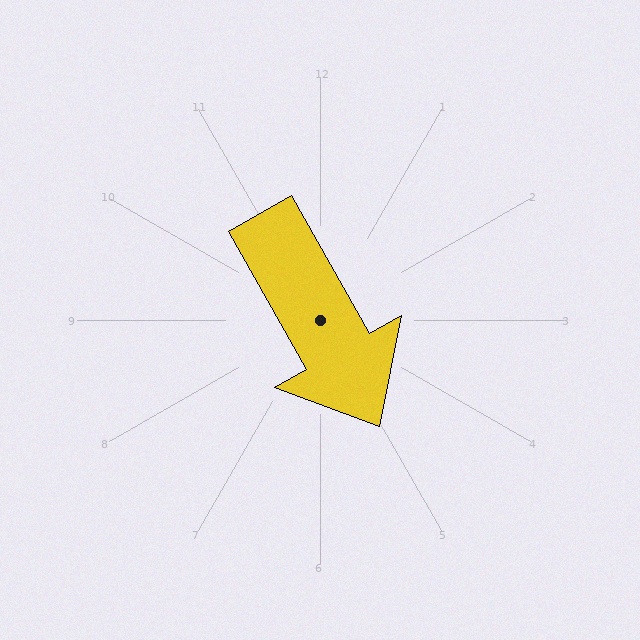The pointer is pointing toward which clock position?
Roughly 5 o'clock.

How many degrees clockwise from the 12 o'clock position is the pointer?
Approximately 151 degrees.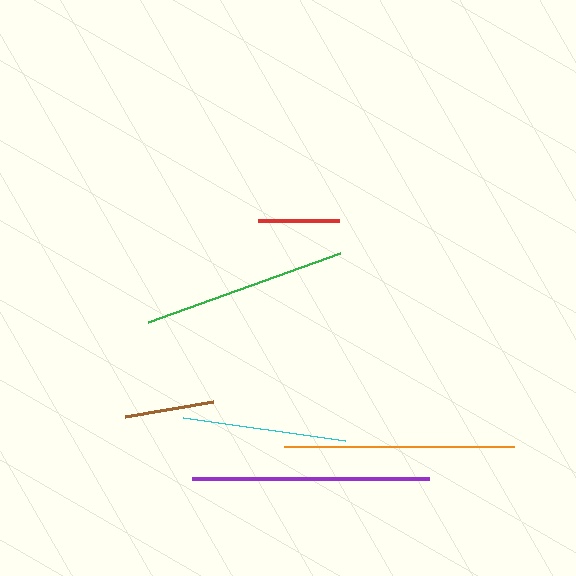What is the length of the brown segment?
The brown segment is approximately 90 pixels long.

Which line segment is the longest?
The purple line is the longest at approximately 238 pixels.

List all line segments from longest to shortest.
From longest to shortest: purple, orange, green, cyan, brown, red.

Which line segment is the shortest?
The red line is the shortest at approximately 81 pixels.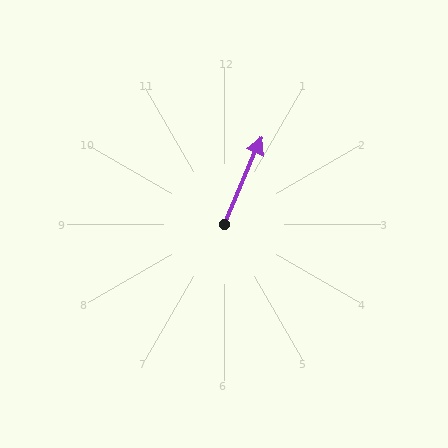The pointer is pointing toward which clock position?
Roughly 1 o'clock.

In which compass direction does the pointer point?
Northeast.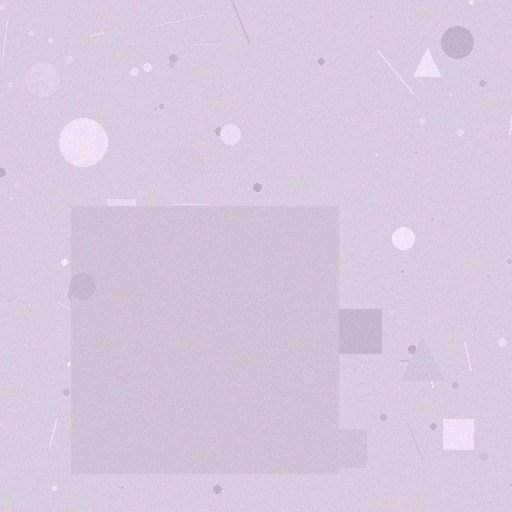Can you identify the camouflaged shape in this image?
The camouflaged shape is a square.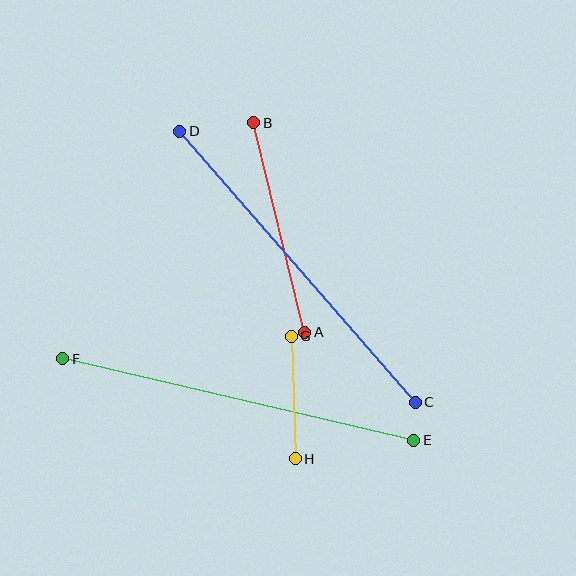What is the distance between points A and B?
The distance is approximately 216 pixels.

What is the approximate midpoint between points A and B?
The midpoint is at approximately (279, 227) pixels.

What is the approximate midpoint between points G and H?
The midpoint is at approximately (293, 398) pixels.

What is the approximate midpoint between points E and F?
The midpoint is at approximately (238, 400) pixels.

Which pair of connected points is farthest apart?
Points E and F are farthest apart.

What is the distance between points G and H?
The distance is approximately 123 pixels.